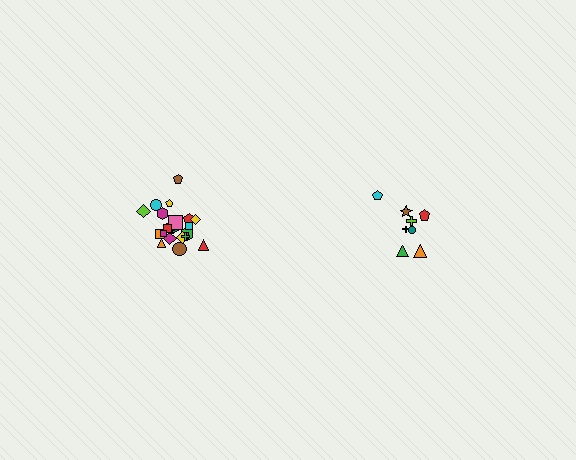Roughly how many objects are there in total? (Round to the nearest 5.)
Roughly 30 objects in total.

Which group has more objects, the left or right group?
The left group.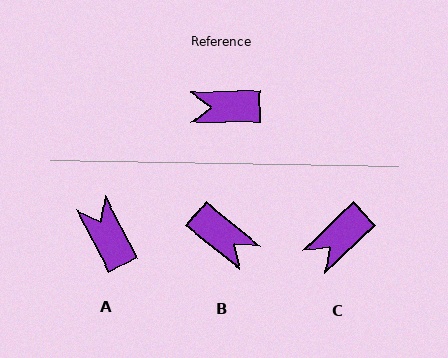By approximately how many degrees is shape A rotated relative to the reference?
Approximately 64 degrees clockwise.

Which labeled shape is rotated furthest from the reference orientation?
B, about 139 degrees away.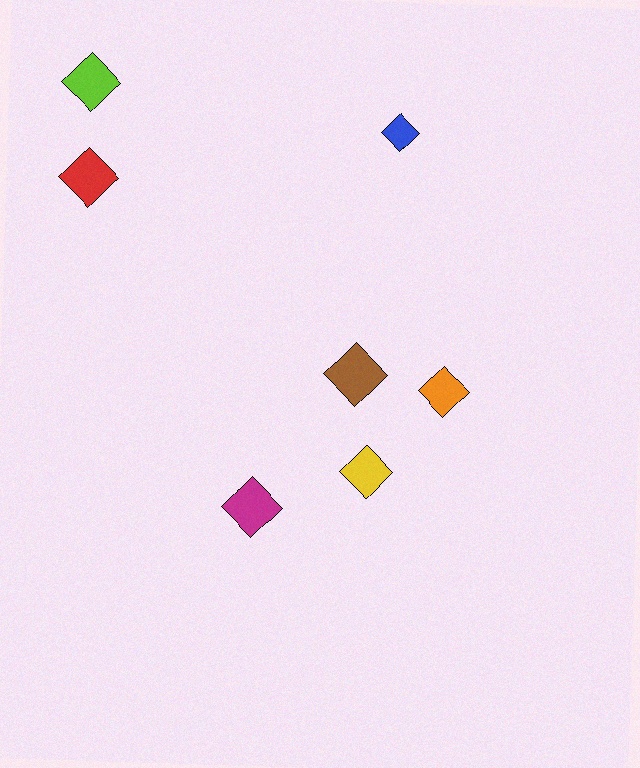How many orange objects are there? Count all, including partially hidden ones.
There is 1 orange object.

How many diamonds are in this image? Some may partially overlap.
There are 7 diamonds.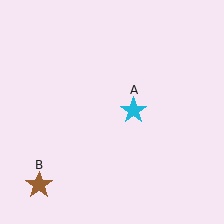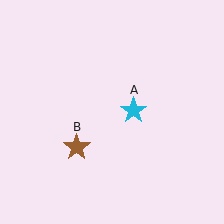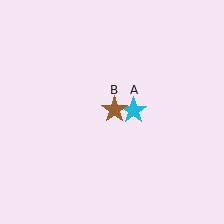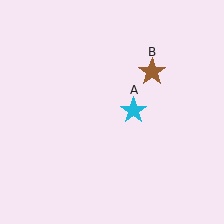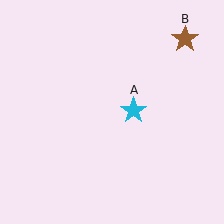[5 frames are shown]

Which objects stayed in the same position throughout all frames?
Cyan star (object A) remained stationary.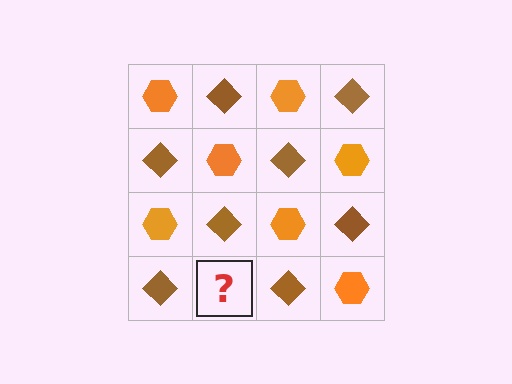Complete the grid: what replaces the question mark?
The question mark should be replaced with an orange hexagon.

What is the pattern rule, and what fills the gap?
The rule is that it alternates orange hexagon and brown diamond in a checkerboard pattern. The gap should be filled with an orange hexagon.